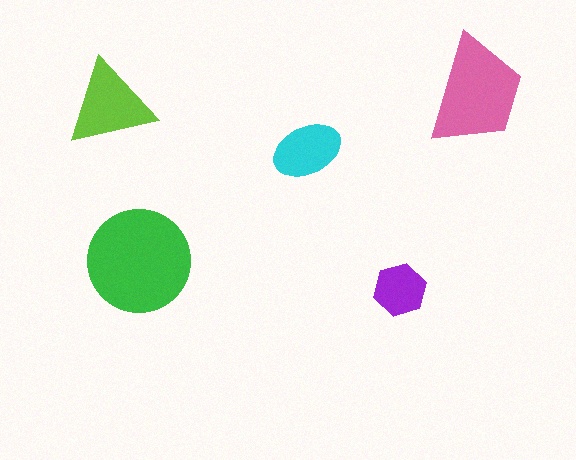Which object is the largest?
The green circle.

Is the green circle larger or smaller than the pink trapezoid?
Larger.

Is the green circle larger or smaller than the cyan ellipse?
Larger.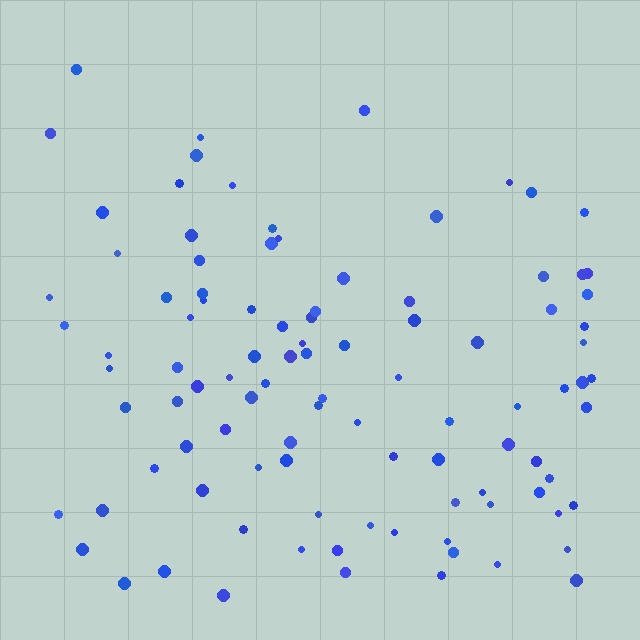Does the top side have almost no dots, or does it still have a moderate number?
Still a moderate number, just noticeably fewer than the bottom.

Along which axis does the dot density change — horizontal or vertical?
Vertical.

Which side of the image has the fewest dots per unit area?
The top.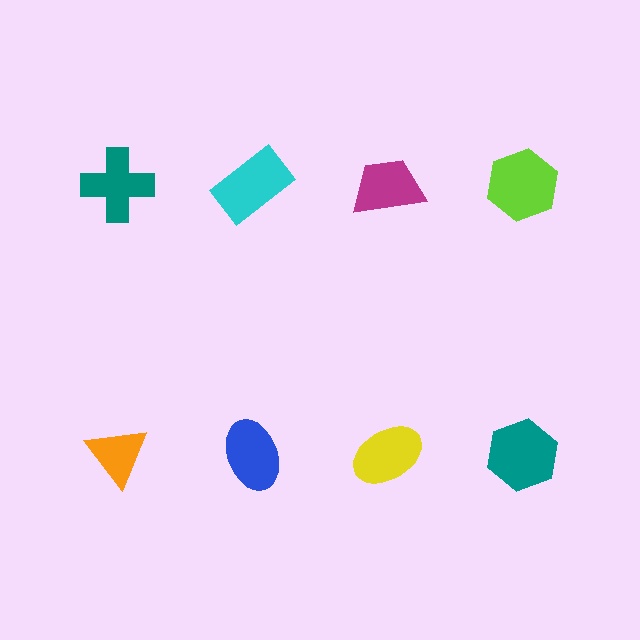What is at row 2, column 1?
An orange triangle.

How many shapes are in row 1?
4 shapes.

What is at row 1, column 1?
A teal cross.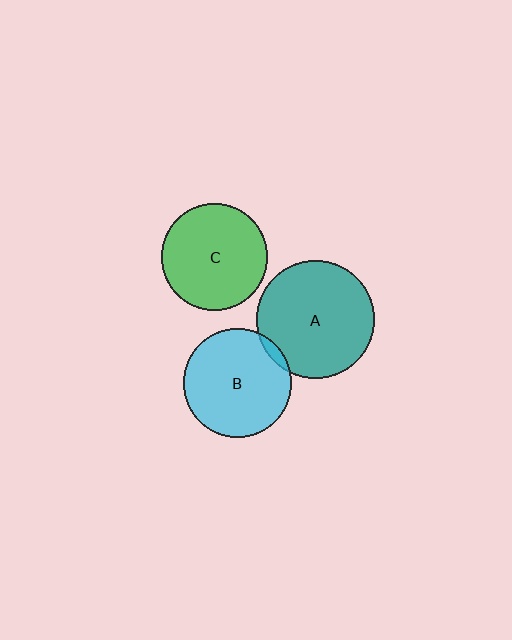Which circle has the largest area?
Circle A (teal).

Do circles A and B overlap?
Yes.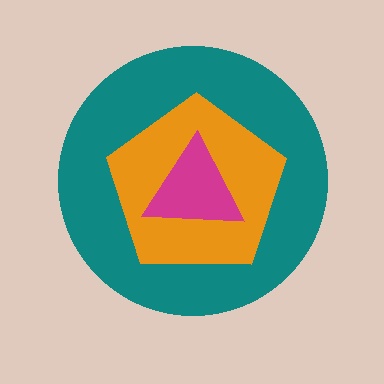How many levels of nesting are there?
3.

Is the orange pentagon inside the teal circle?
Yes.